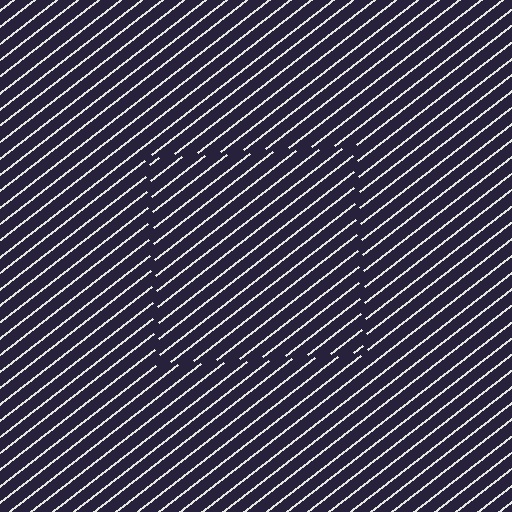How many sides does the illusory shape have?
4 sides — the line-ends trace a square.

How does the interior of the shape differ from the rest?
The interior of the shape contains the same grating, shifted by half a period — the contour is defined by the phase discontinuity where line-ends from the inner and outer gratings abut.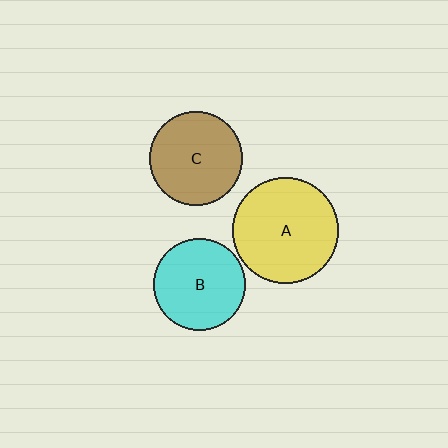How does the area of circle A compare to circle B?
Approximately 1.3 times.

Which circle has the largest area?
Circle A (yellow).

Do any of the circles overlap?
No, none of the circles overlap.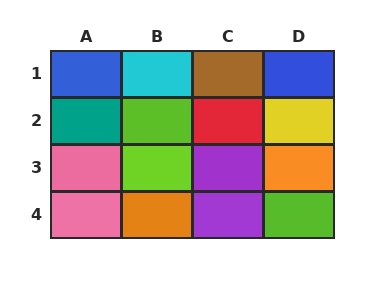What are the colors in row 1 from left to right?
Blue, cyan, brown, blue.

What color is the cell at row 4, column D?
Lime.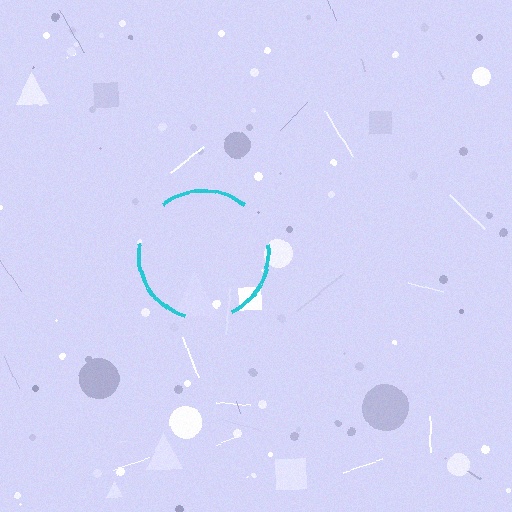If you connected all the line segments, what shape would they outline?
They would outline a circle.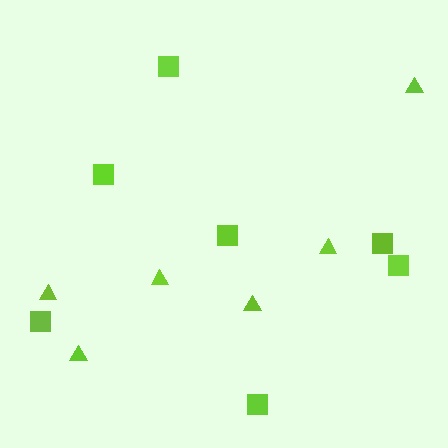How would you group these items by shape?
There are 2 groups: one group of triangles (6) and one group of squares (7).